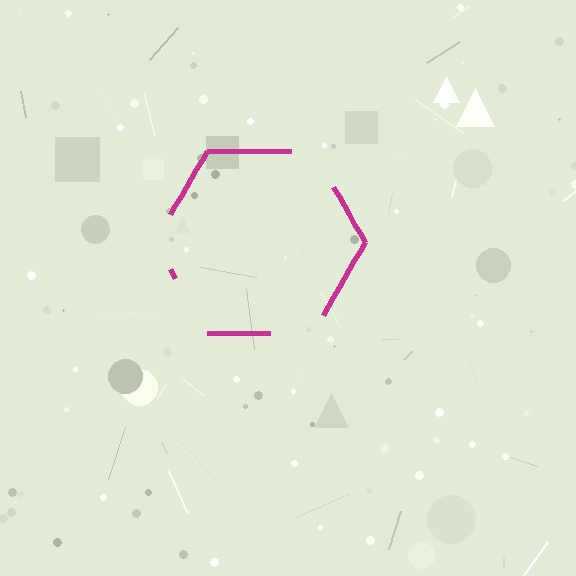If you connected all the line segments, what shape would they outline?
They would outline a hexagon.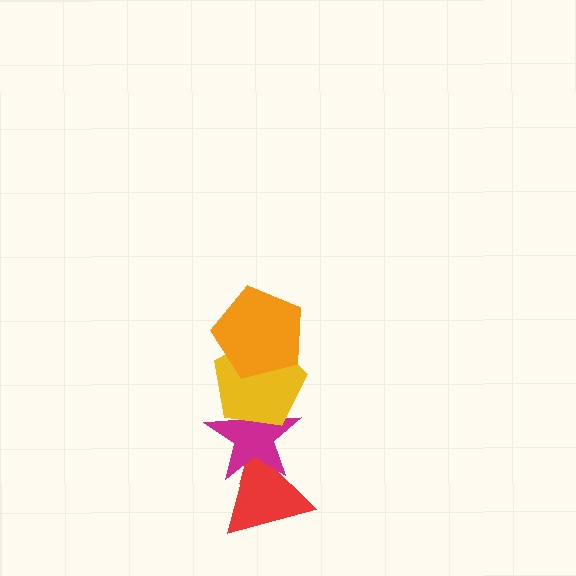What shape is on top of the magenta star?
The yellow pentagon is on top of the magenta star.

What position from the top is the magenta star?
The magenta star is 3rd from the top.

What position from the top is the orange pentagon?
The orange pentagon is 1st from the top.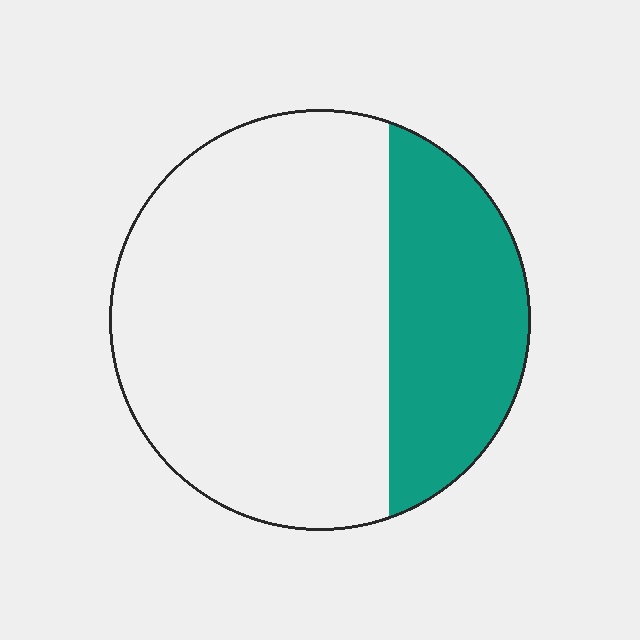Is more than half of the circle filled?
No.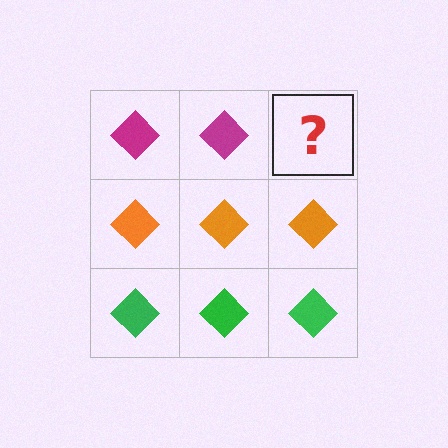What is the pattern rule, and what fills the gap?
The rule is that each row has a consistent color. The gap should be filled with a magenta diamond.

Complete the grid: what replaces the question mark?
The question mark should be replaced with a magenta diamond.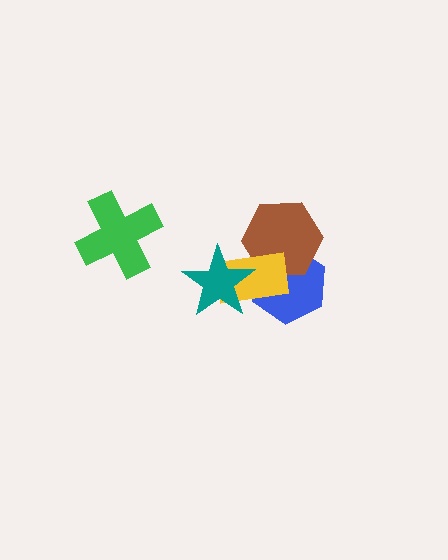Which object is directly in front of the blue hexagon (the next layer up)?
The brown hexagon is directly in front of the blue hexagon.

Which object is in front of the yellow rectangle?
The teal star is in front of the yellow rectangle.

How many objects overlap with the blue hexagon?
3 objects overlap with the blue hexagon.